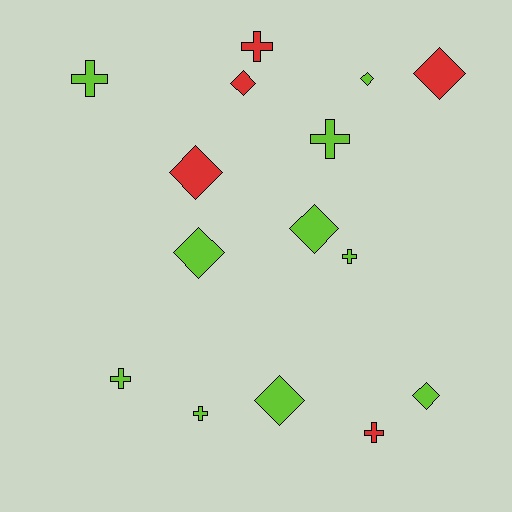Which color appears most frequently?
Lime, with 10 objects.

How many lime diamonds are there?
There are 5 lime diamonds.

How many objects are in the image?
There are 15 objects.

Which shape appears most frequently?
Diamond, with 8 objects.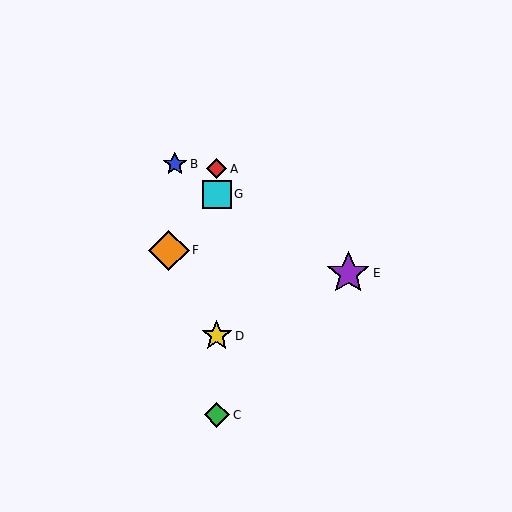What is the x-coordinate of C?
Object C is at x≈217.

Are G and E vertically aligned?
No, G is at x≈217 and E is at x≈348.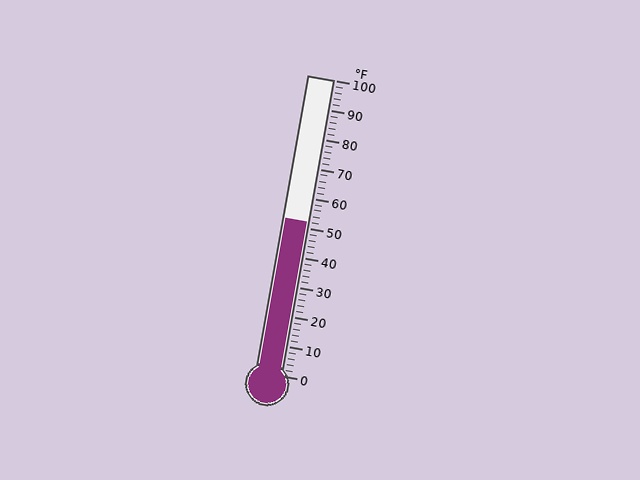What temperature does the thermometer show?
The thermometer shows approximately 52°F.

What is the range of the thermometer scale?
The thermometer scale ranges from 0°F to 100°F.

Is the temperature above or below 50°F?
The temperature is above 50°F.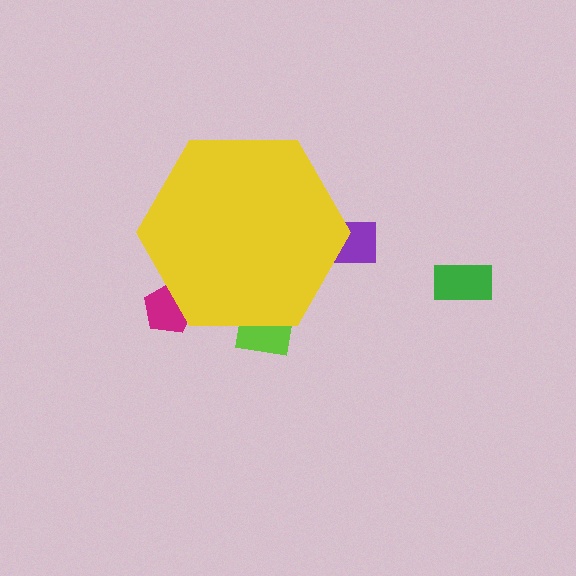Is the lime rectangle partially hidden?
Yes, the lime rectangle is partially hidden behind the yellow hexagon.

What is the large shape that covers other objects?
A yellow hexagon.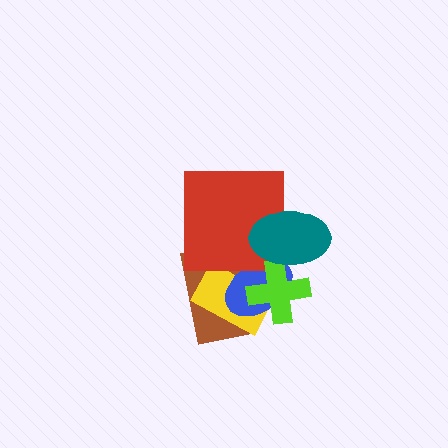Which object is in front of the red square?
The teal ellipse is in front of the red square.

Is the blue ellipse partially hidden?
Yes, it is partially covered by another shape.